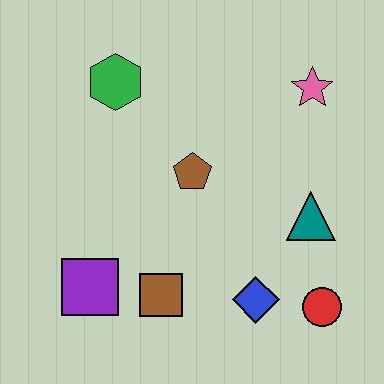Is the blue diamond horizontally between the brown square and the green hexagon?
No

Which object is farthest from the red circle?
The green hexagon is farthest from the red circle.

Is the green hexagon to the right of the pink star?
No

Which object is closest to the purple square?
The brown square is closest to the purple square.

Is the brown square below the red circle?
No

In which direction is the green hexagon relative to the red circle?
The green hexagon is above the red circle.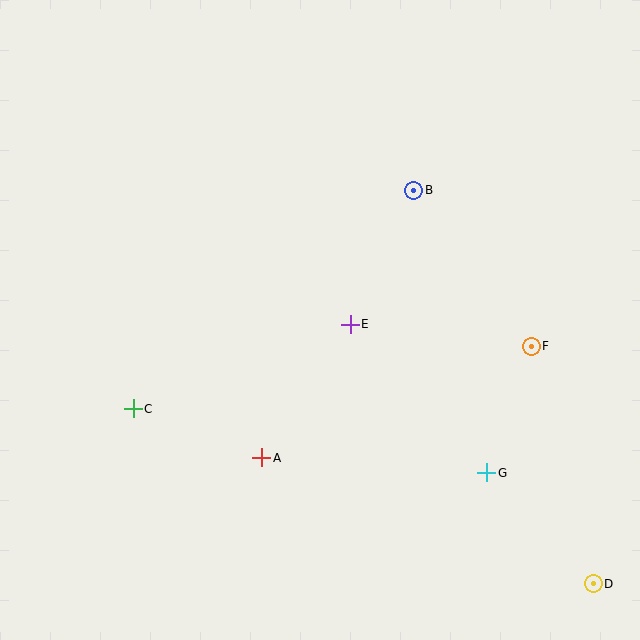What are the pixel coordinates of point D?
Point D is at (593, 584).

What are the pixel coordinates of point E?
Point E is at (350, 324).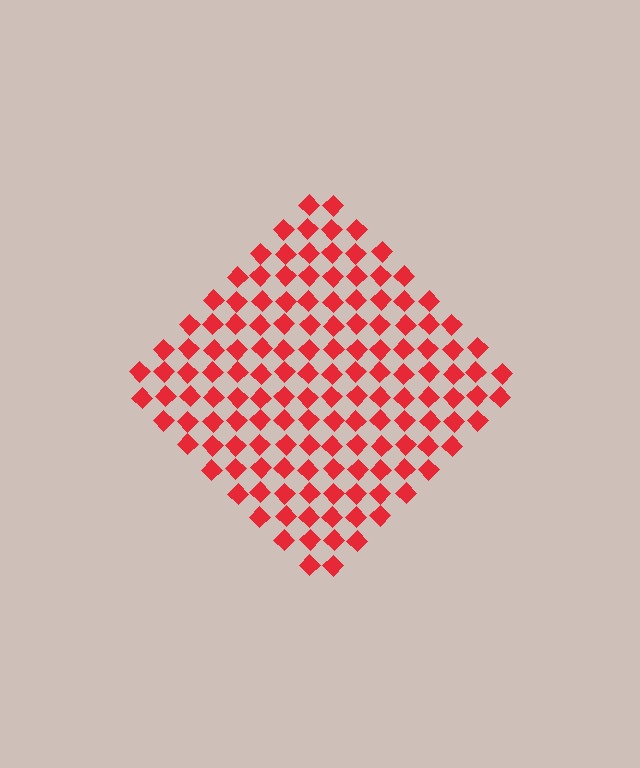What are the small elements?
The small elements are diamonds.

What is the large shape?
The large shape is a diamond.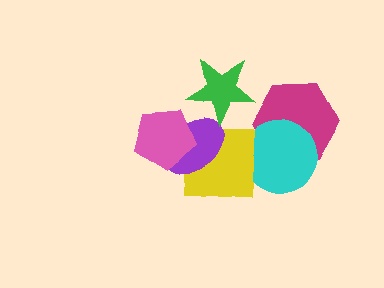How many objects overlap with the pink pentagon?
1 object overlaps with the pink pentagon.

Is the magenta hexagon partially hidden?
Yes, it is partially covered by another shape.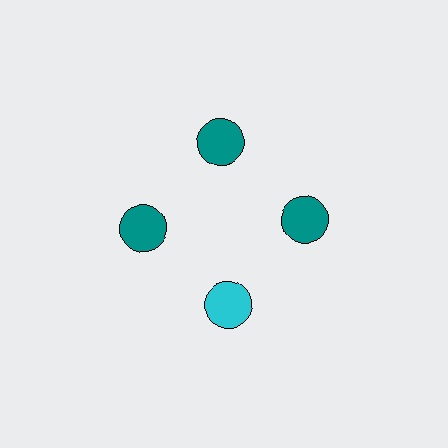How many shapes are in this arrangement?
There are 4 shapes arranged in a ring pattern.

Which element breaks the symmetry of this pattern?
The cyan circle at roughly the 6 o'clock position breaks the symmetry. All other shapes are teal circles.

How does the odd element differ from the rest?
It has a different color: cyan instead of teal.